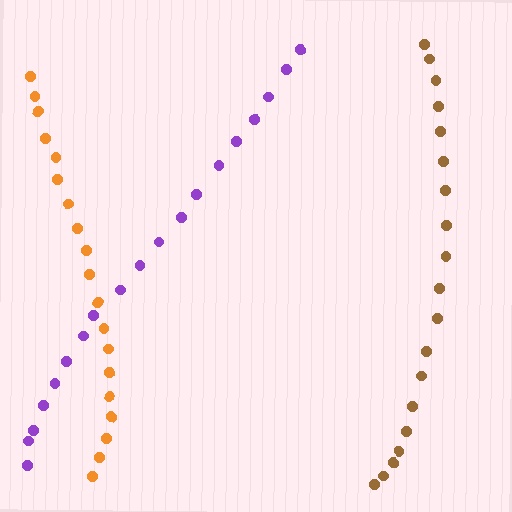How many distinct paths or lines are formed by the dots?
There are 3 distinct paths.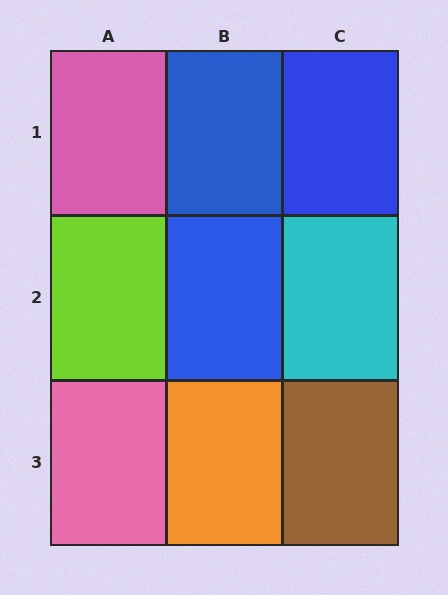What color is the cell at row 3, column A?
Pink.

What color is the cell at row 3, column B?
Orange.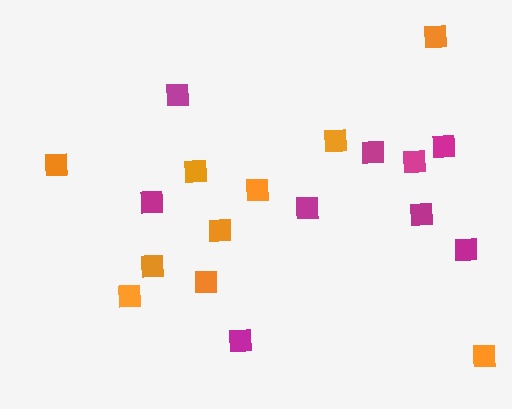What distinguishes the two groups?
There are 2 groups: one group of magenta squares (9) and one group of orange squares (10).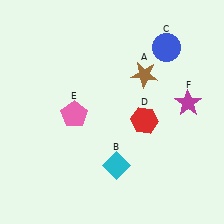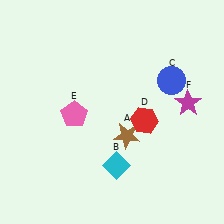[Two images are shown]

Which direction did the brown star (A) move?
The brown star (A) moved down.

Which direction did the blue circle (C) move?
The blue circle (C) moved down.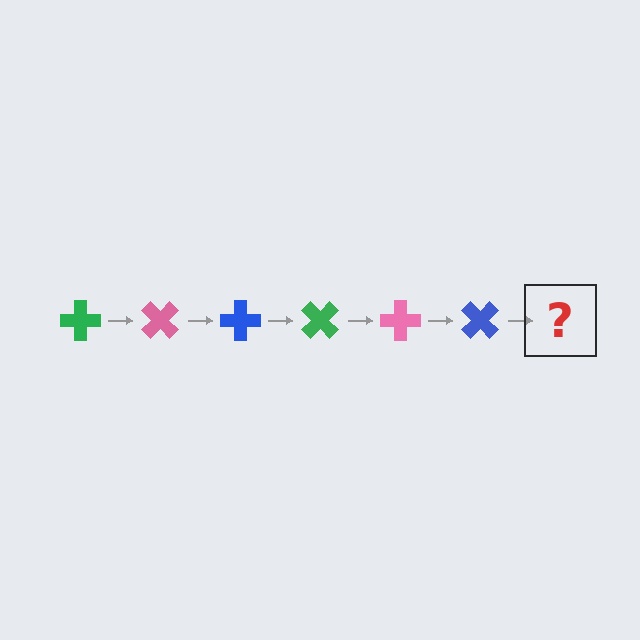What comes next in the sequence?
The next element should be a green cross, rotated 270 degrees from the start.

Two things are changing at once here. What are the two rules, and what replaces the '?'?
The two rules are that it rotates 45 degrees each step and the color cycles through green, pink, and blue. The '?' should be a green cross, rotated 270 degrees from the start.